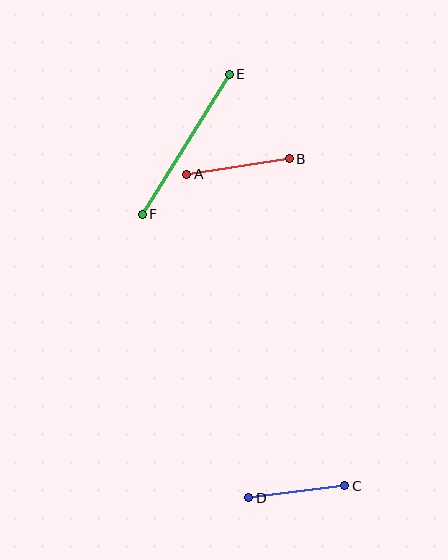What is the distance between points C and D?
The distance is approximately 97 pixels.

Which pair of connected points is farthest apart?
Points E and F are farthest apart.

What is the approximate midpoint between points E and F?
The midpoint is at approximately (186, 144) pixels.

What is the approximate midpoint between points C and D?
The midpoint is at approximately (297, 492) pixels.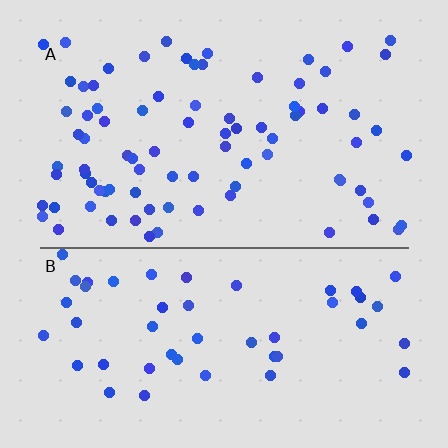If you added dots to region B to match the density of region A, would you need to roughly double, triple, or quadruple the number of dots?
Approximately double.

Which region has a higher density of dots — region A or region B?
A (the top).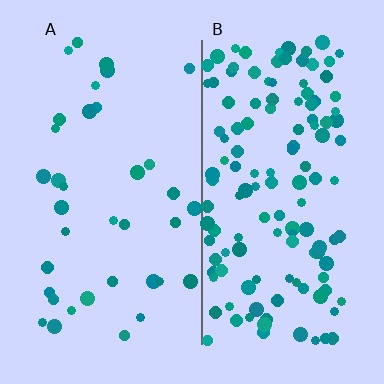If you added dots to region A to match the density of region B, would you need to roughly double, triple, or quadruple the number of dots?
Approximately quadruple.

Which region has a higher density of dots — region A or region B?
B (the right).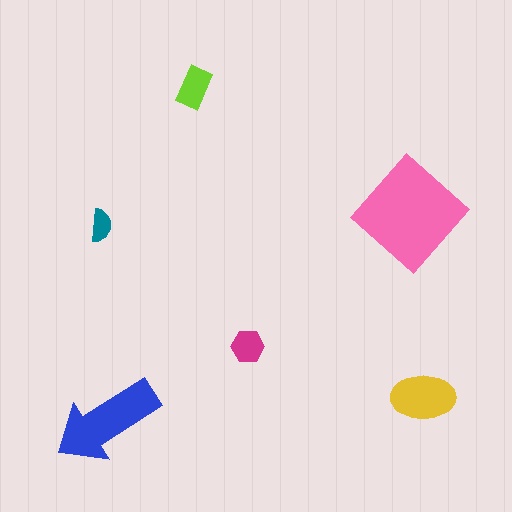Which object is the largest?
The pink diamond.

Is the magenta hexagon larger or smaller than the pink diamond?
Smaller.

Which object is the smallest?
The teal semicircle.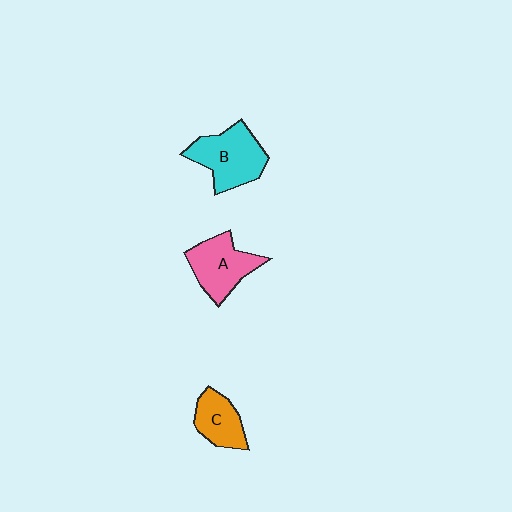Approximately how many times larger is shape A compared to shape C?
Approximately 1.4 times.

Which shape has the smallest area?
Shape C (orange).